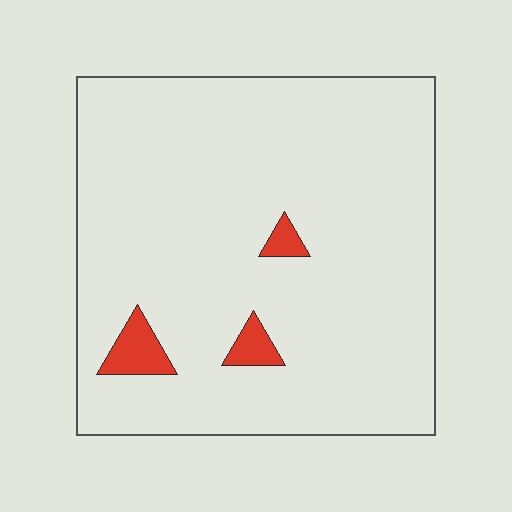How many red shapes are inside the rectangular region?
3.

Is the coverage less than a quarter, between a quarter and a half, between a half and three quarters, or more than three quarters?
Less than a quarter.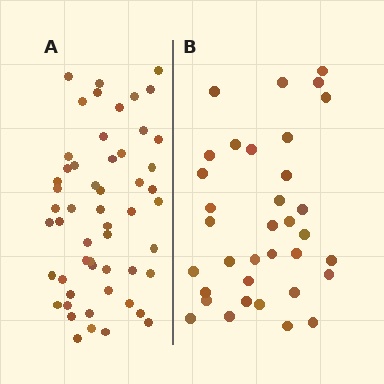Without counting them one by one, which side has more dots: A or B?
Region A (the left region) has more dots.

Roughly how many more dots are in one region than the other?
Region A has approximately 20 more dots than region B.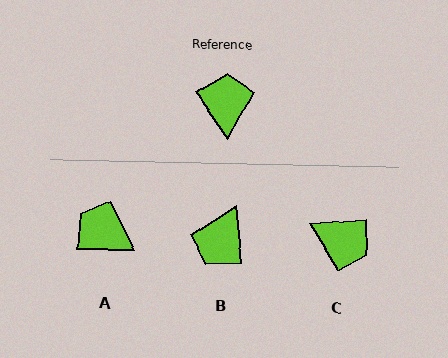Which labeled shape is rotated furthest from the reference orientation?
B, about 152 degrees away.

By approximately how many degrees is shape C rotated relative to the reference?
Approximately 119 degrees clockwise.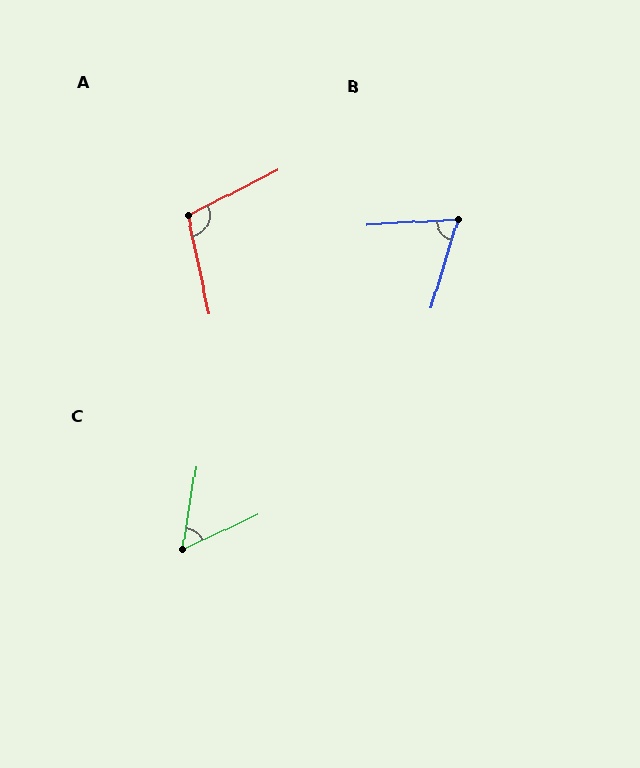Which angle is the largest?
A, at approximately 105 degrees.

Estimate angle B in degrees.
Approximately 70 degrees.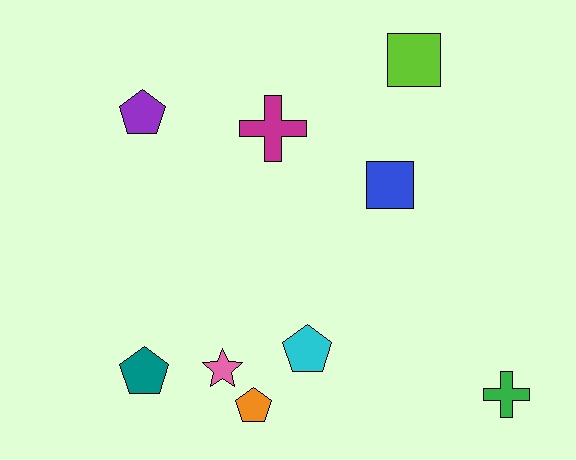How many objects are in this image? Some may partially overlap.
There are 9 objects.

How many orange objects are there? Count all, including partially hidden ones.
There is 1 orange object.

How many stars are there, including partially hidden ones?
There is 1 star.